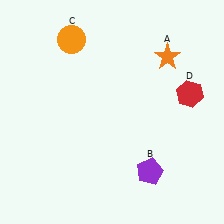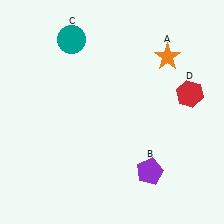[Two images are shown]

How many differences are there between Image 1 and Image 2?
There is 1 difference between the two images.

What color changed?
The circle (C) changed from orange in Image 1 to teal in Image 2.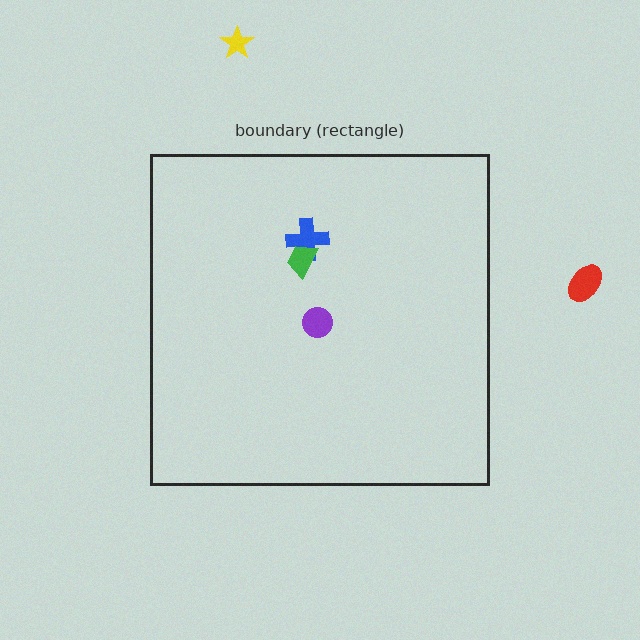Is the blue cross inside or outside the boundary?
Inside.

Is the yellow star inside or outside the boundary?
Outside.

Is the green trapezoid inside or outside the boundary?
Inside.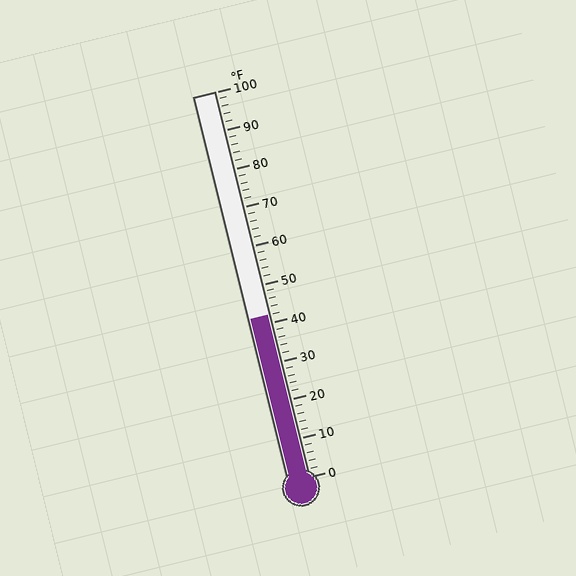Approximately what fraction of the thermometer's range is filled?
The thermometer is filled to approximately 40% of its range.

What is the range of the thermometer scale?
The thermometer scale ranges from 0°F to 100°F.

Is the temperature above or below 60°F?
The temperature is below 60°F.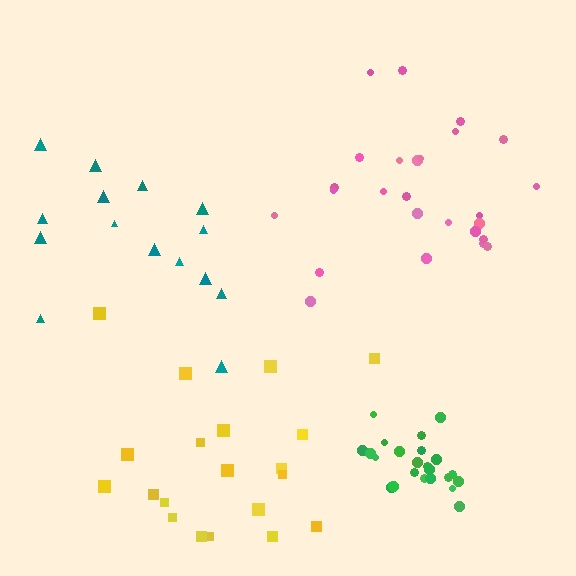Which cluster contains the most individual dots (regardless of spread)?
Pink (26).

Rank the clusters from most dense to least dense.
green, pink, yellow, teal.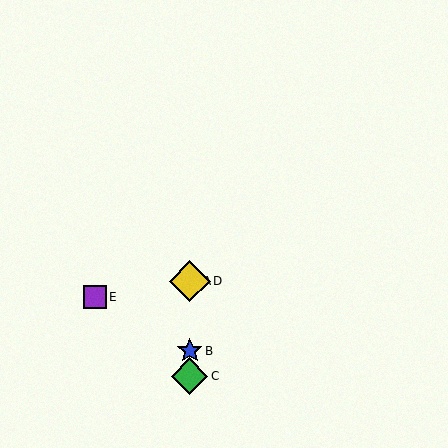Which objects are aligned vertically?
Objects A, B, C, D are aligned vertically.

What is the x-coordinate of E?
Object E is at x≈95.